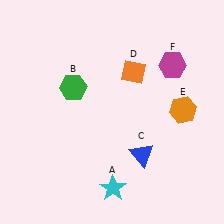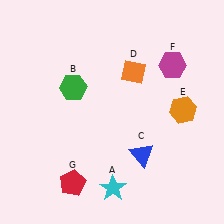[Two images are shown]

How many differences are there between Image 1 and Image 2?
There is 1 difference between the two images.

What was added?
A red pentagon (G) was added in Image 2.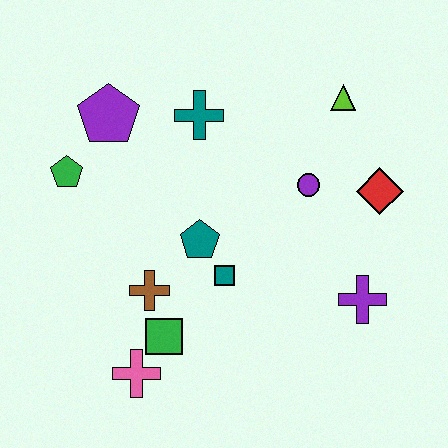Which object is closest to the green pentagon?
The purple pentagon is closest to the green pentagon.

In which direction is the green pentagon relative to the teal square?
The green pentagon is to the left of the teal square.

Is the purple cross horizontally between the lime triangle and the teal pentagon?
No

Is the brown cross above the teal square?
No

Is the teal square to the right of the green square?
Yes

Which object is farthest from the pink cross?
The lime triangle is farthest from the pink cross.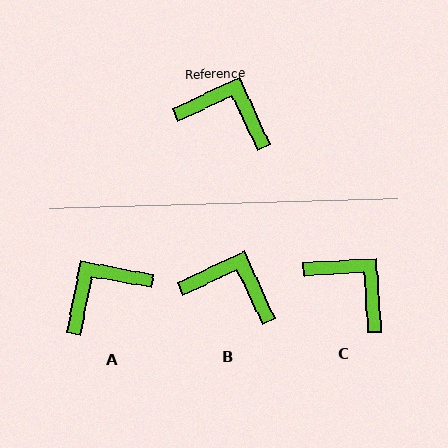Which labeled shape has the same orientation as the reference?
B.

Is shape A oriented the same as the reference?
No, it is off by about 54 degrees.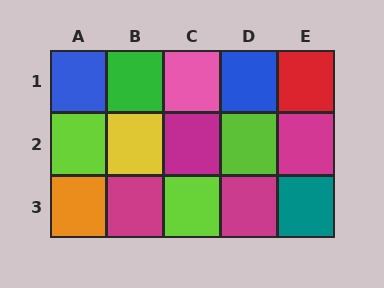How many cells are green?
1 cell is green.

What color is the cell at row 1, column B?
Green.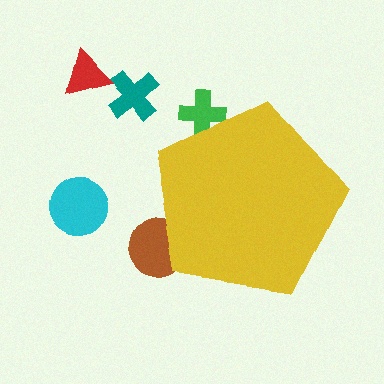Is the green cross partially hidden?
Yes, the green cross is partially hidden behind the yellow pentagon.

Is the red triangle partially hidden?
No, the red triangle is fully visible.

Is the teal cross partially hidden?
No, the teal cross is fully visible.